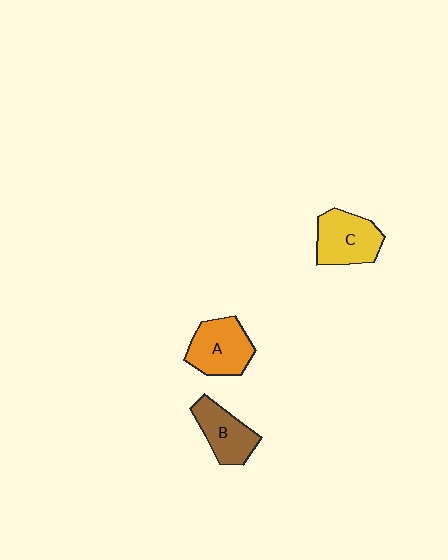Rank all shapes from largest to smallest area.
From largest to smallest: A (orange), C (yellow), B (brown).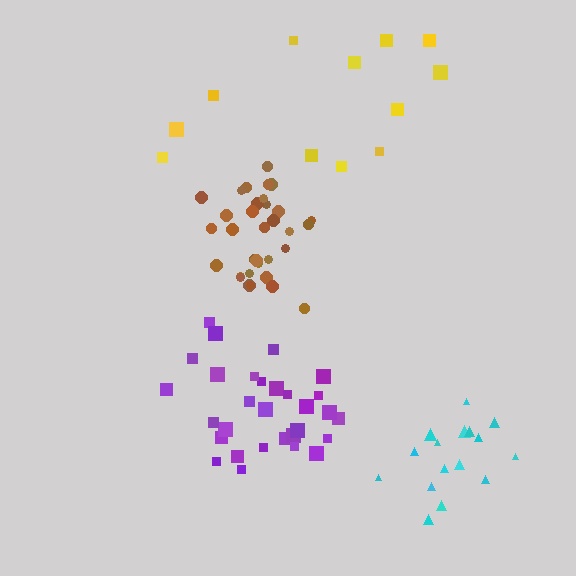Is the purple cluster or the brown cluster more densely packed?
Brown.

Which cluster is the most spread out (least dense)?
Yellow.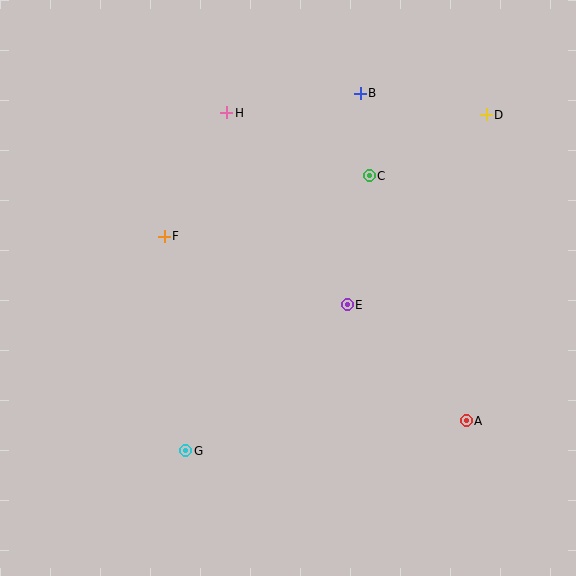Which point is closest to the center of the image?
Point E at (347, 305) is closest to the center.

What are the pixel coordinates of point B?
Point B is at (360, 93).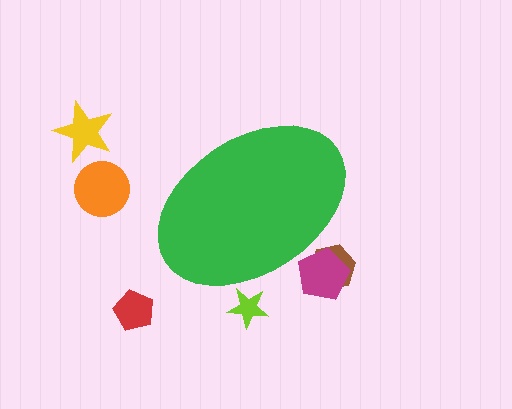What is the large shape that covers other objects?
A green ellipse.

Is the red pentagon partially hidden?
No, the red pentagon is fully visible.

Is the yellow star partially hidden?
No, the yellow star is fully visible.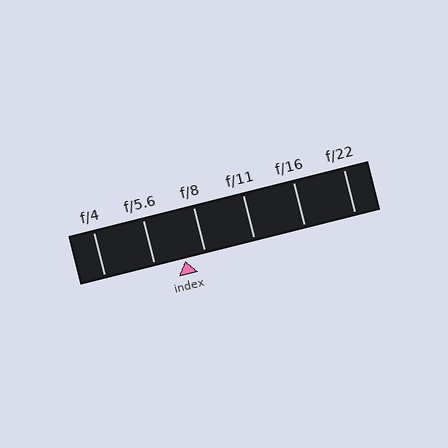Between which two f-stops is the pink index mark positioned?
The index mark is between f/5.6 and f/8.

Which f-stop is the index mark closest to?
The index mark is closest to f/8.